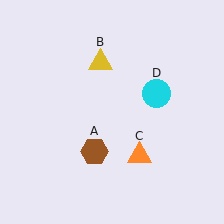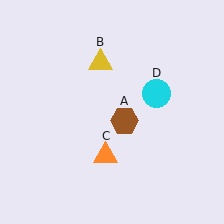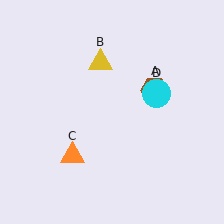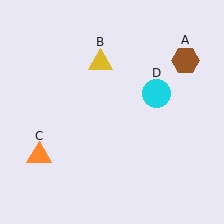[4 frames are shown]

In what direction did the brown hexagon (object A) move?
The brown hexagon (object A) moved up and to the right.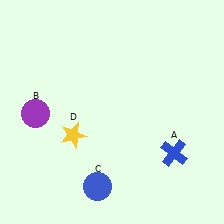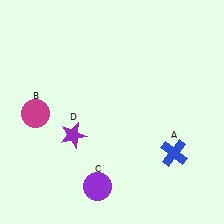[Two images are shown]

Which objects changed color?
B changed from purple to magenta. C changed from blue to purple. D changed from yellow to purple.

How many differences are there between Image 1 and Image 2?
There are 3 differences between the two images.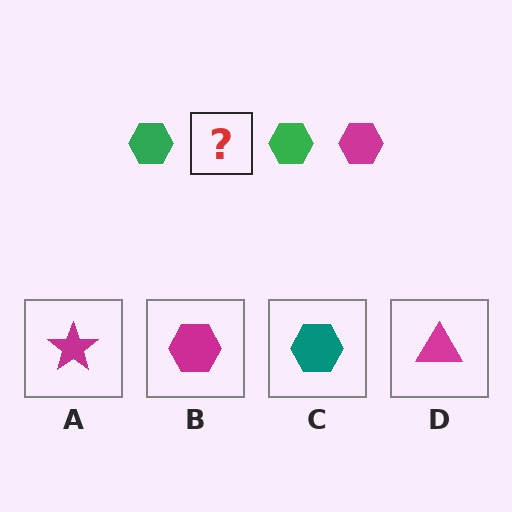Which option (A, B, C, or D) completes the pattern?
B.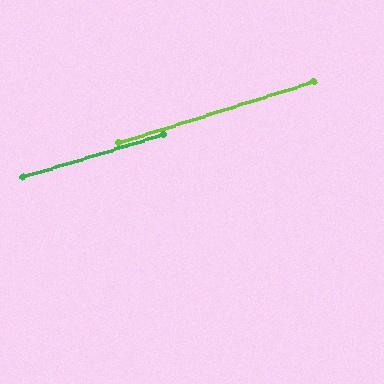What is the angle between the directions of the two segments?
Approximately 1 degree.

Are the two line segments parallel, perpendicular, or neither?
Parallel — their directions differ by only 0.8°.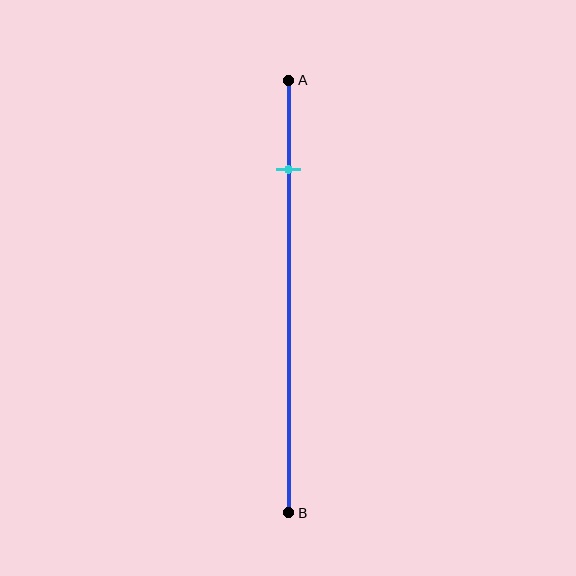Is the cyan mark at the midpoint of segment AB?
No, the mark is at about 20% from A, not at the 50% midpoint.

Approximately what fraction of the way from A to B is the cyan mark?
The cyan mark is approximately 20% of the way from A to B.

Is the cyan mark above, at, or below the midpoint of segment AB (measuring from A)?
The cyan mark is above the midpoint of segment AB.